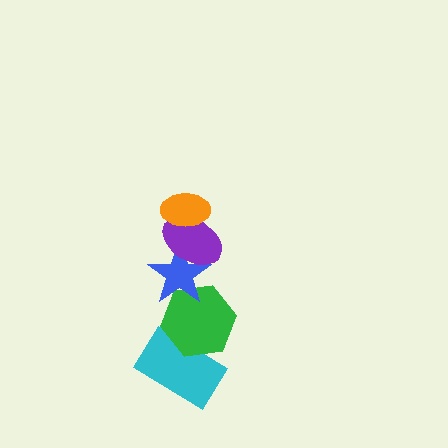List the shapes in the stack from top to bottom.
From top to bottom: the orange ellipse, the purple ellipse, the blue star, the green hexagon, the cyan rectangle.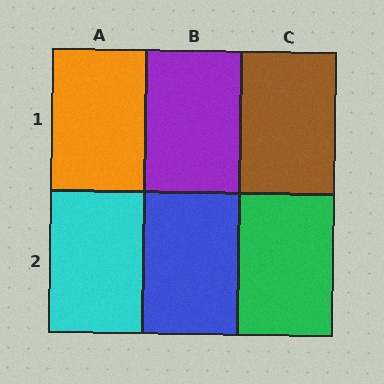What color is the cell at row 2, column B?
Blue.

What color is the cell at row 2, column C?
Green.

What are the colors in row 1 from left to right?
Orange, purple, brown.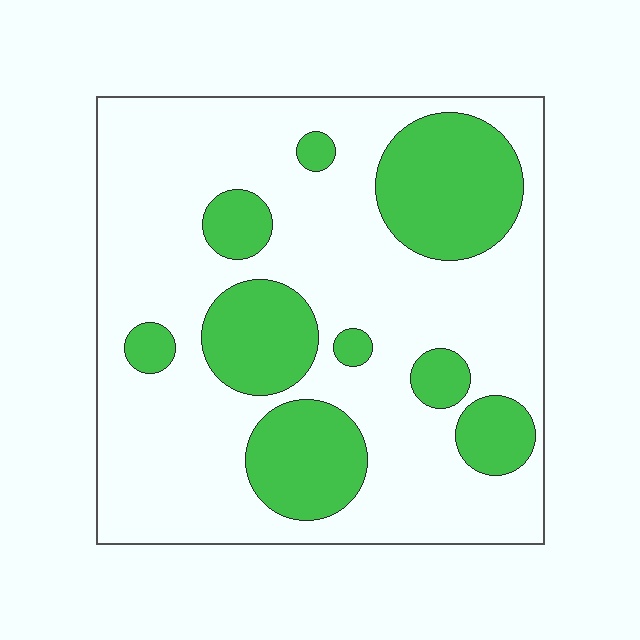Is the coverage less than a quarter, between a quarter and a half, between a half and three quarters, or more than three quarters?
Between a quarter and a half.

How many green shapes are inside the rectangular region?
9.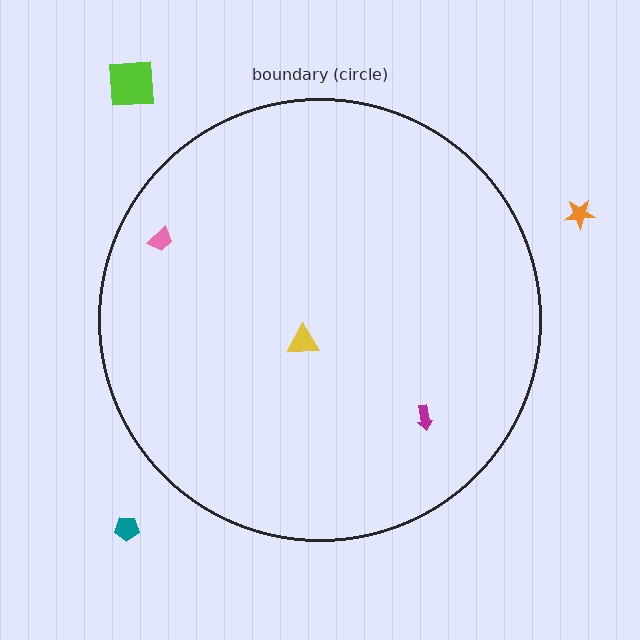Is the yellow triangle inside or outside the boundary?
Inside.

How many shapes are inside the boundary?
3 inside, 3 outside.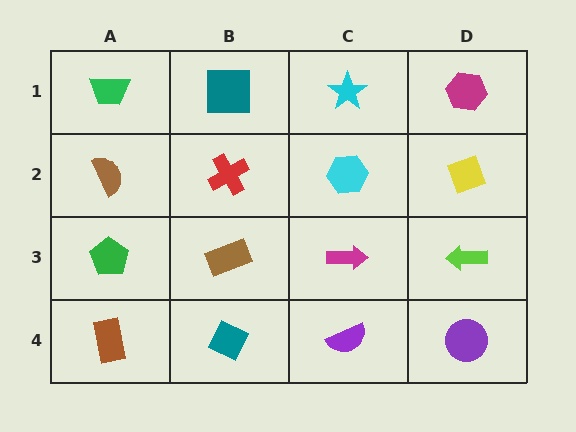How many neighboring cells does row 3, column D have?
3.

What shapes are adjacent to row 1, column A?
A brown semicircle (row 2, column A), a teal square (row 1, column B).